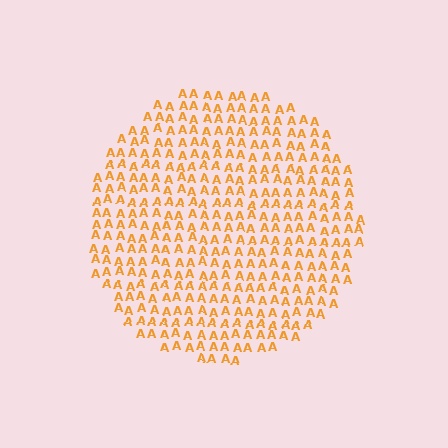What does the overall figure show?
The overall figure shows a circle.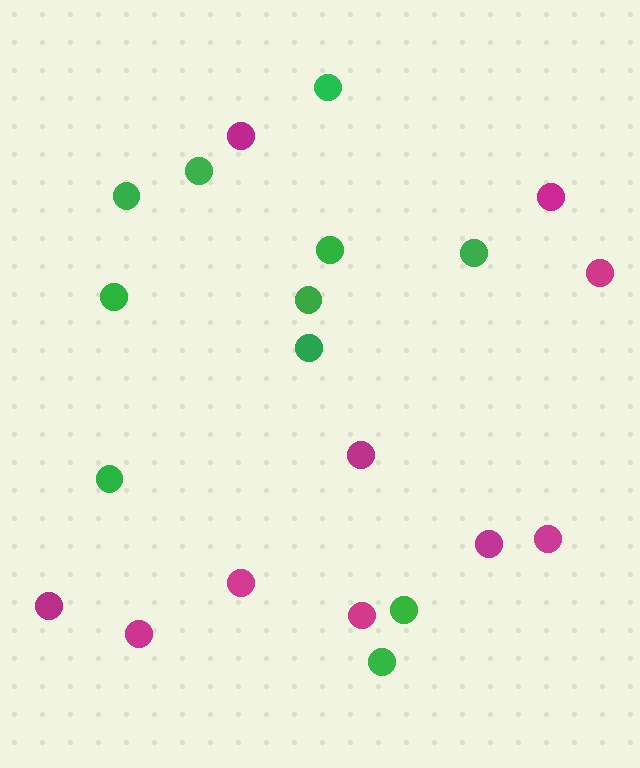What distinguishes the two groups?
There are 2 groups: one group of green circles (11) and one group of magenta circles (10).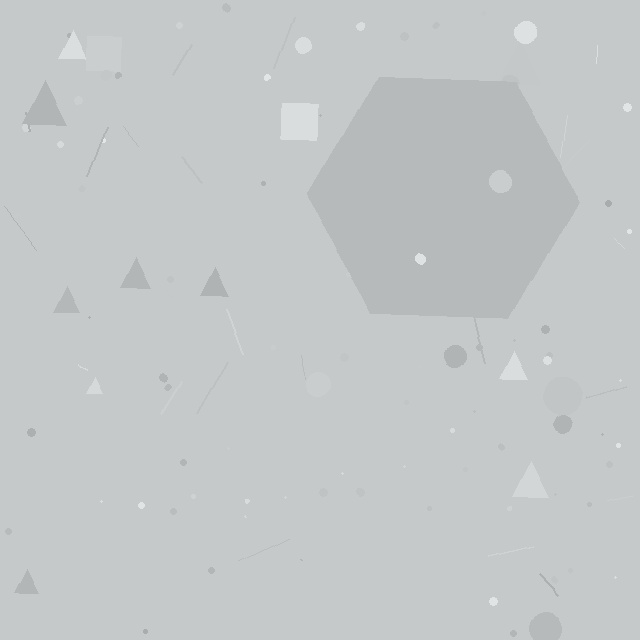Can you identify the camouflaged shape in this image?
The camouflaged shape is a hexagon.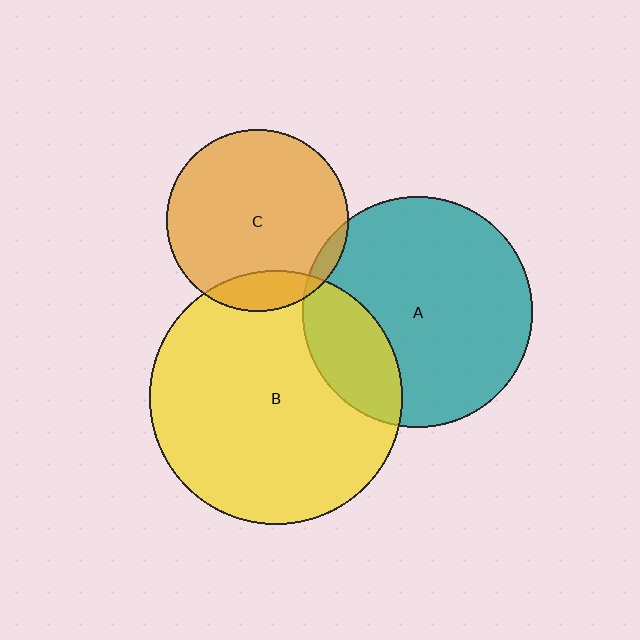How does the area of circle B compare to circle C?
Approximately 2.0 times.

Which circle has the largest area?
Circle B (yellow).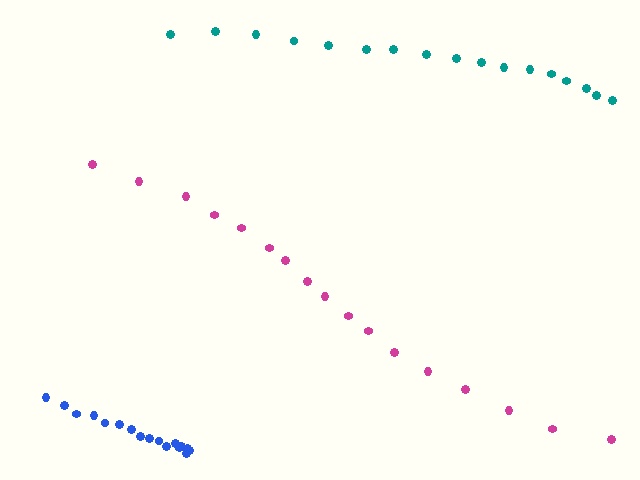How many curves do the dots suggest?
There are 3 distinct paths.